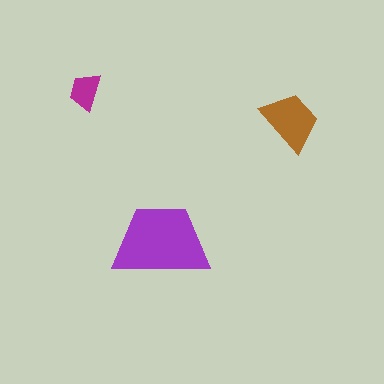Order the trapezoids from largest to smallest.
the purple one, the brown one, the magenta one.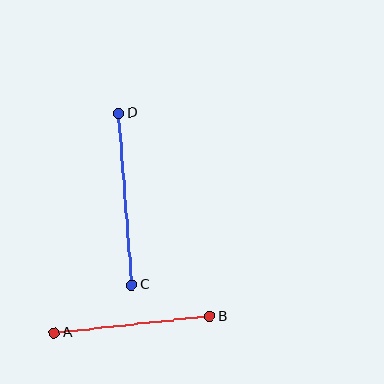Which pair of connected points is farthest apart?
Points C and D are farthest apart.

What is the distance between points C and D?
The distance is approximately 172 pixels.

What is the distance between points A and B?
The distance is approximately 157 pixels.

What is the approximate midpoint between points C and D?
The midpoint is at approximately (126, 199) pixels.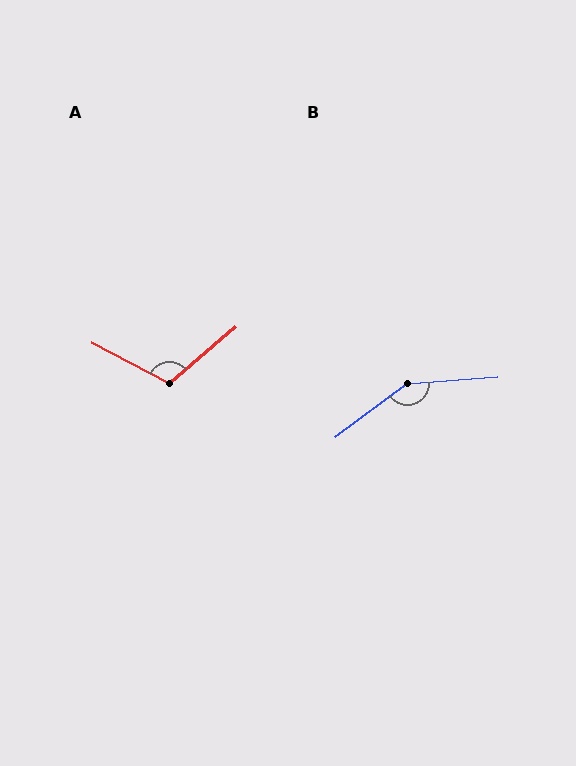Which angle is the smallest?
A, at approximately 112 degrees.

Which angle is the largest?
B, at approximately 148 degrees.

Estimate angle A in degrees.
Approximately 112 degrees.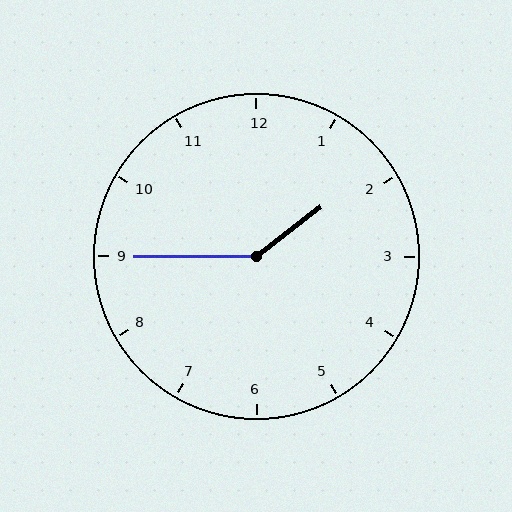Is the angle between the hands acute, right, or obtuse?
It is obtuse.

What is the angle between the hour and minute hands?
Approximately 142 degrees.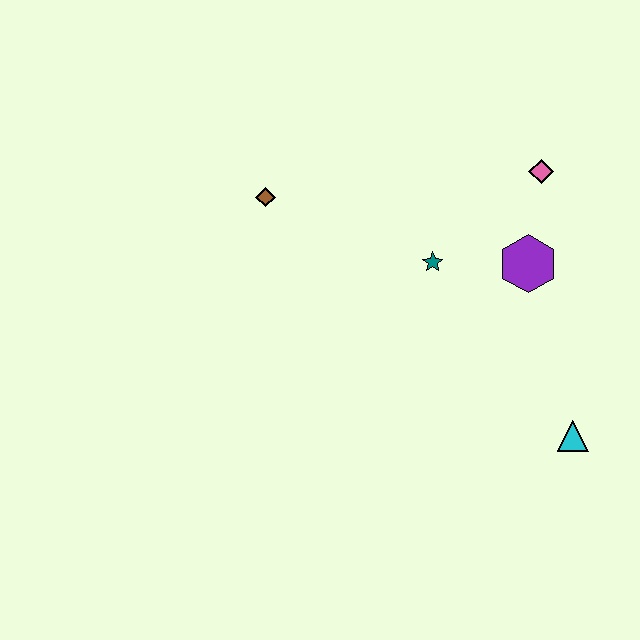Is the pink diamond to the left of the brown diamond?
No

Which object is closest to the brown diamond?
The teal star is closest to the brown diamond.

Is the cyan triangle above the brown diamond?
No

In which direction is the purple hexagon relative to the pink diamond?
The purple hexagon is below the pink diamond.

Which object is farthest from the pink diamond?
The brown diamond is farthest from the pink diamond.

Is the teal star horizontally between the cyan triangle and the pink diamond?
No